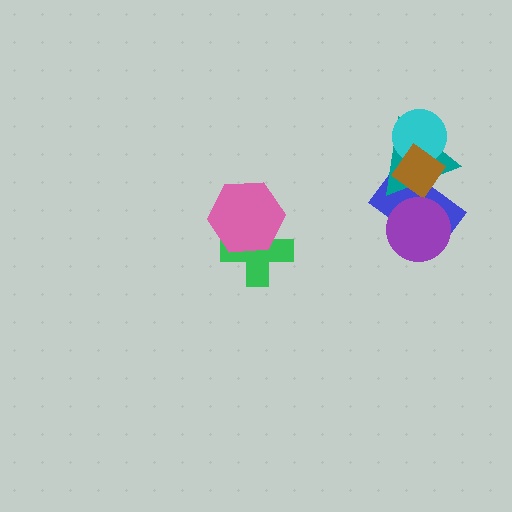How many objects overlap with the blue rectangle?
3 objects overlap with the blue rectangle.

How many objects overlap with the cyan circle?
2 objects overlap with the cyan circle.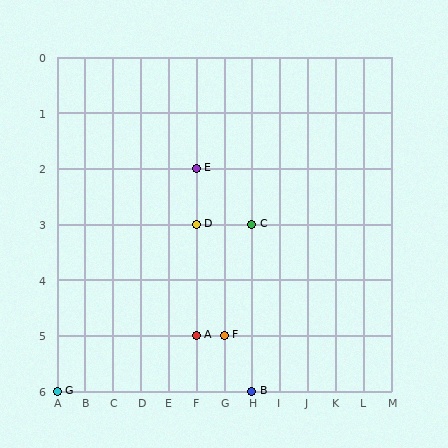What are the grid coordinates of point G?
Point G is at grid coordinates (A, 6).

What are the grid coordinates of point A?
Point A is at grid coordinates (F, 5).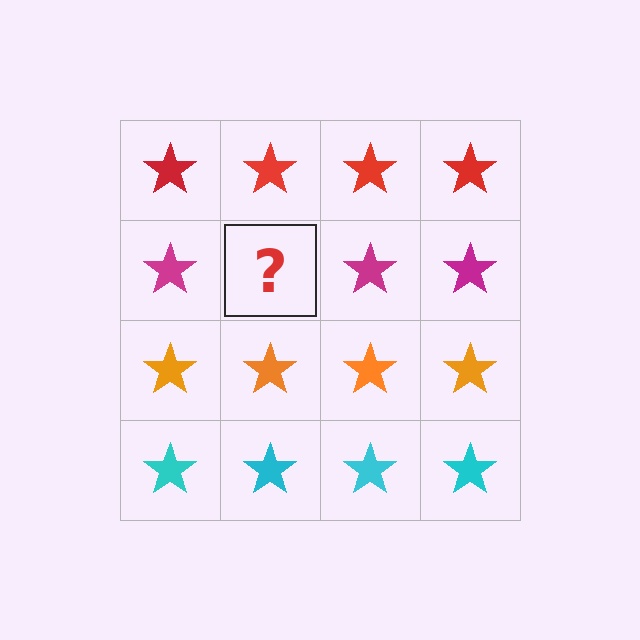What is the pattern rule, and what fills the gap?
The rule is that each row has a consistent color. The gap should be filled with a magenta star.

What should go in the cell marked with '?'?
The missing cell should contain a magenta star.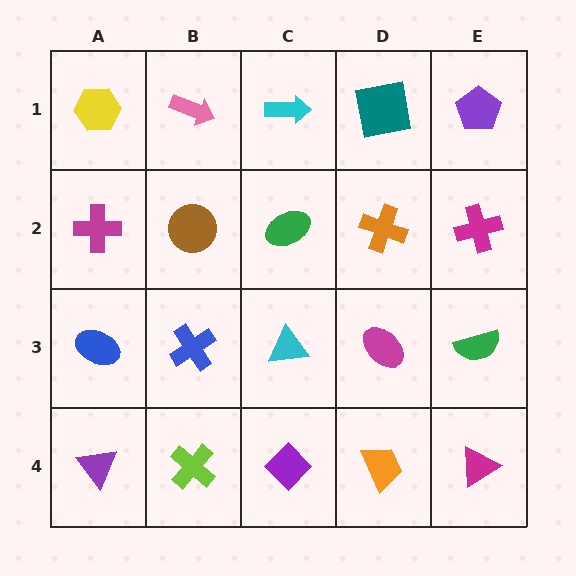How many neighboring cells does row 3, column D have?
4.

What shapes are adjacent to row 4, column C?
A cyan triangle (row 3, column C), a lime cross (row 4, column B), an orange trapezoid (row 4, column D).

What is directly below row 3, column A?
A purple triangle.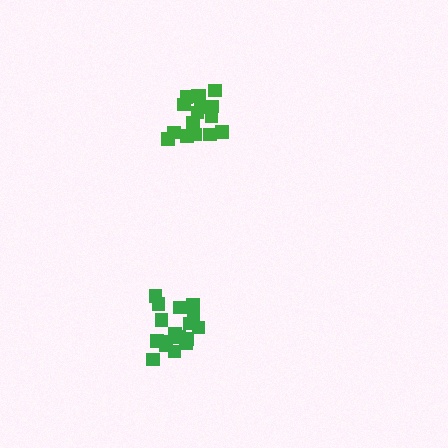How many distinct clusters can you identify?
There are 2 distinct clusters.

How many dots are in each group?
Group 1: 19 dots, Group 2: 18 dots (37 total).